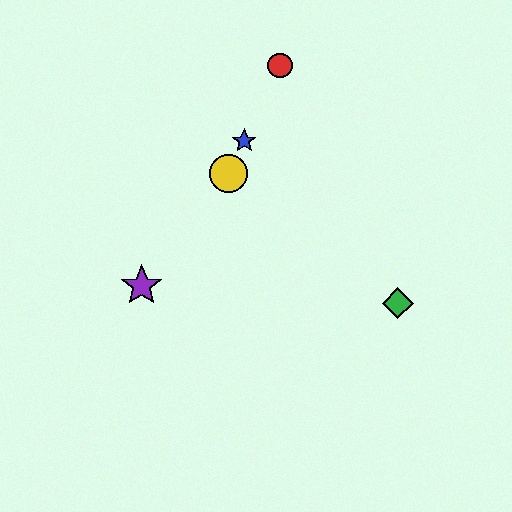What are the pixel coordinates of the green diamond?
The green diamond is at (398, 303).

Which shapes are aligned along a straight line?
The red circle, the blue star, the yellow circle are aligned along a straight line.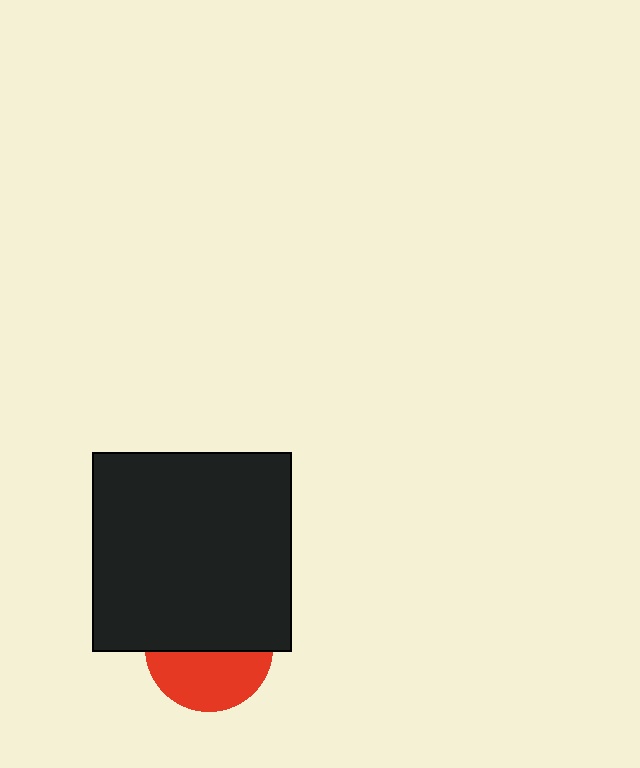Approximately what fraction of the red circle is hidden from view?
Roughly 54% of the red circle is hidden behind the black square.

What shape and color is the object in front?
The object in front is a black square.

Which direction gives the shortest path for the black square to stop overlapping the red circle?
Moving up gives the shortest separation.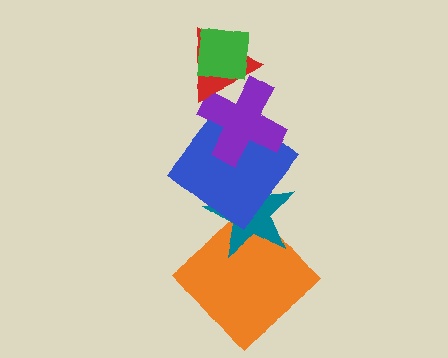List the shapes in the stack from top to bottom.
From top to bottom: the green square, the red triangle, the purple cross, the blue diamond, the teal star, the orange diamond.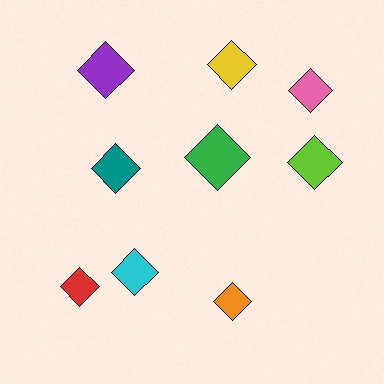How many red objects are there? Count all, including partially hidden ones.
There is 1 red object.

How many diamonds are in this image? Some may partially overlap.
There are 9 diamonds.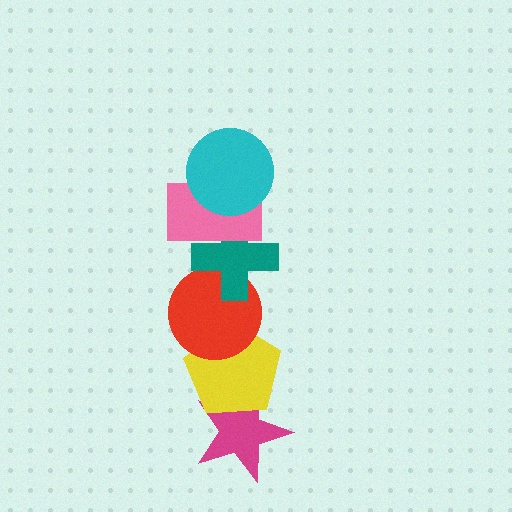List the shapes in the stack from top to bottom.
From top to bottom: the cyan circle, the pink rectangle, the teal cross, the red circle, the yellow pentagon, the magenta star.